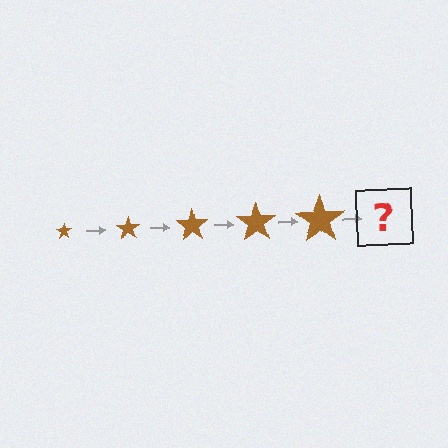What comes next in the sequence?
The next element should be a brown star, larger than the previous one.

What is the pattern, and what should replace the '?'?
The pattern is that the star gets progressively larger each step. The '?' should be a brown star, larger than the previous one.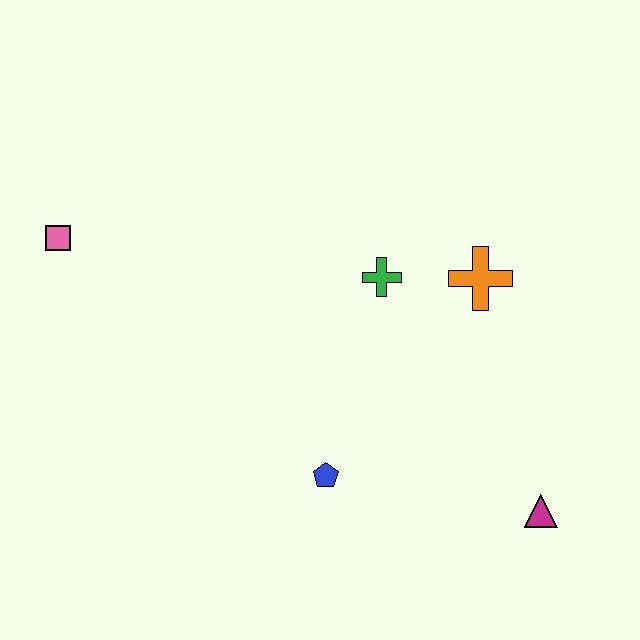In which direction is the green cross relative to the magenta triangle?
The green cross is above the magenta triangle.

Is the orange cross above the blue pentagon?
Yes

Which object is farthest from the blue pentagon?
The pink square is farthest from the blue pentagon.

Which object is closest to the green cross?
The orange cross is closest to the green cross.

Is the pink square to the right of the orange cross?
No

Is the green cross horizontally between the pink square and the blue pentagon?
No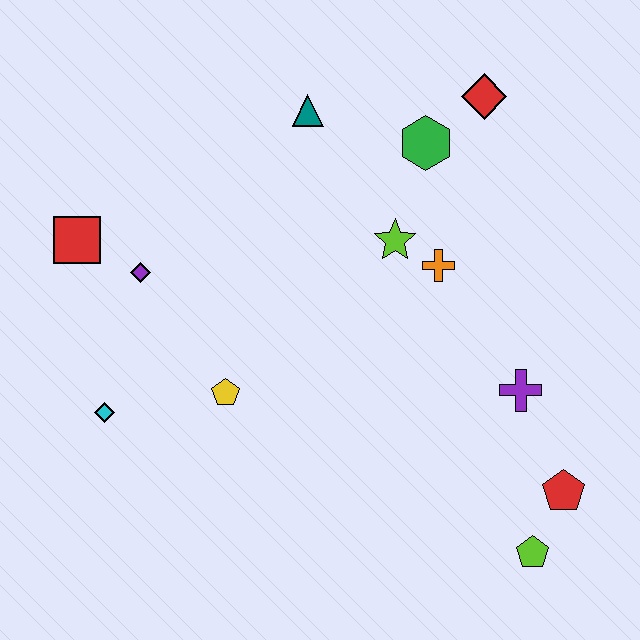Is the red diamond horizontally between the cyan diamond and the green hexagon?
No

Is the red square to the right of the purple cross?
No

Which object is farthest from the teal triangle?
The lime pentagon is farthest from the teal triangle.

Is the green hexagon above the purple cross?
Yes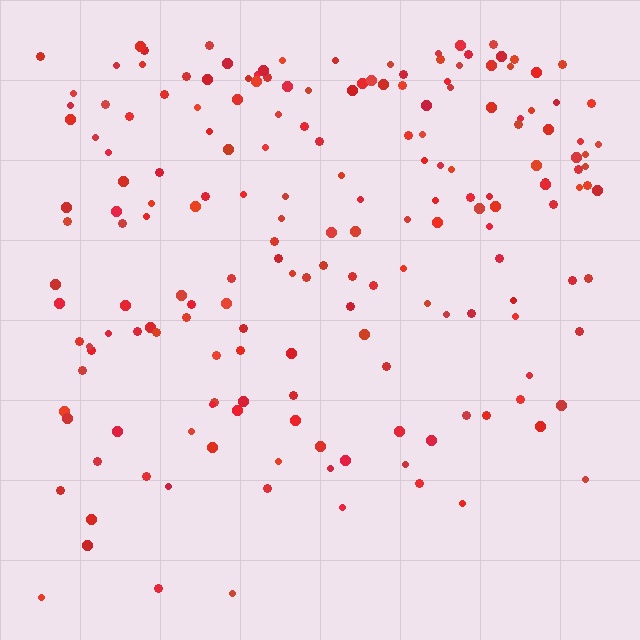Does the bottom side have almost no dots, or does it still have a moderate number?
Still a moderate number, just noticeably fewer than the top.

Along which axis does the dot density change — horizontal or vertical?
Vertical.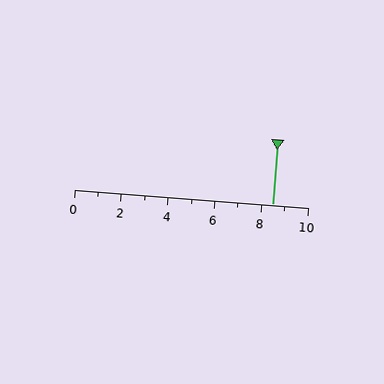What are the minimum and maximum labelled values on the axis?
The axis runs from 0 to 10.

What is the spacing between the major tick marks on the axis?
The major ticks are spaced 2 apart.